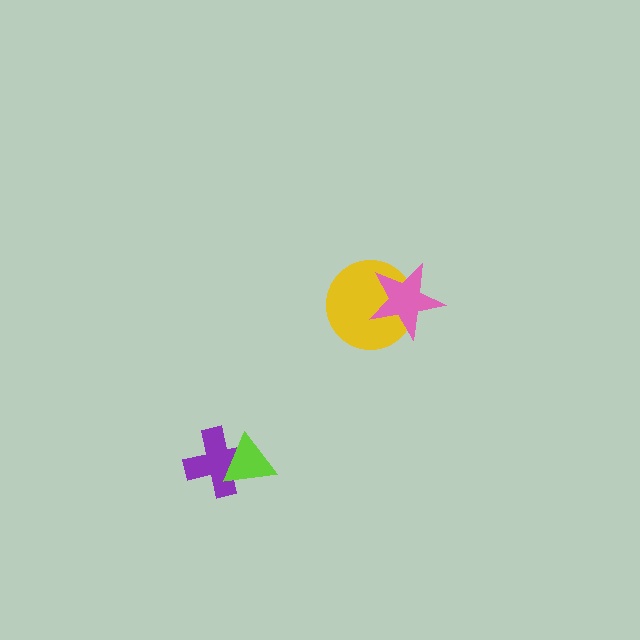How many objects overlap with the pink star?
1 object overlaps with the pink star.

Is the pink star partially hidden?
No, no other shape covers it.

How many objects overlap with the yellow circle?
1 object overlaps with the yellow circle.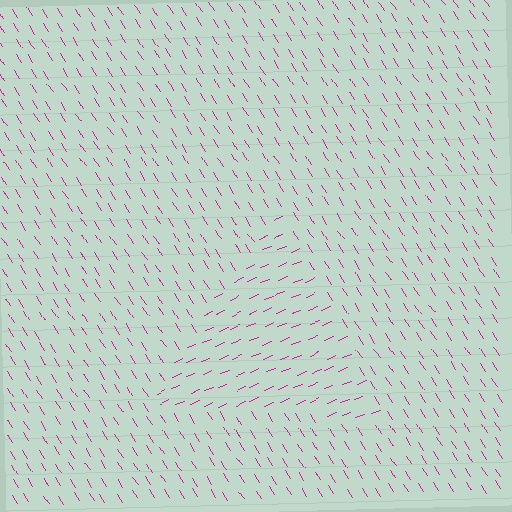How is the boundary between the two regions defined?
The boundary is defined purely by a change in line orientation (approximately 80 degrees difference). All lines are the same color and thickness.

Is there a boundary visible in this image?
Yes, there is a texture boundary formed by a change in line orientation.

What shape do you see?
I see a triangle.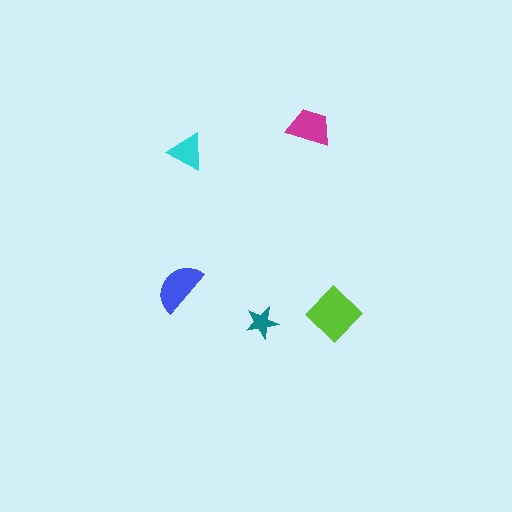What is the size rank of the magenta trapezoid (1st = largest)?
3rd.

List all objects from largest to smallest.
The lime diamond, the blue semicircle, the magenta trapezoid, the cyan triangle, the teal star.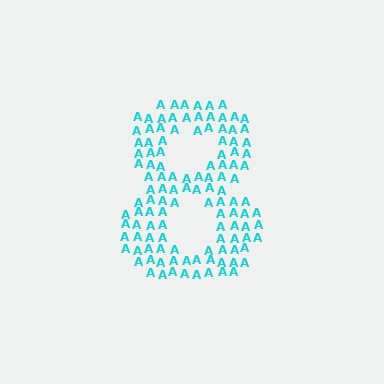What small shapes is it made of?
It is made of small letter A's.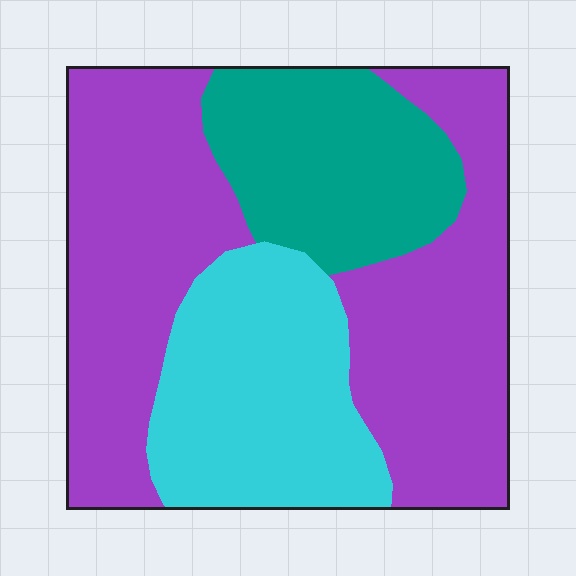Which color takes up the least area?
Teal, at roughly 20%.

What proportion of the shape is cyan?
Cyan covers around 25% of the shape.